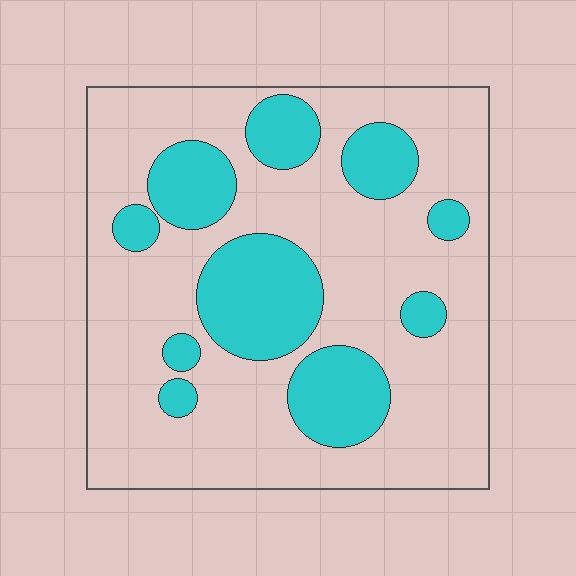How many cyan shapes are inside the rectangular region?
10.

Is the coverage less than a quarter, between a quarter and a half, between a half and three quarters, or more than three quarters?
Between a quarter and a half.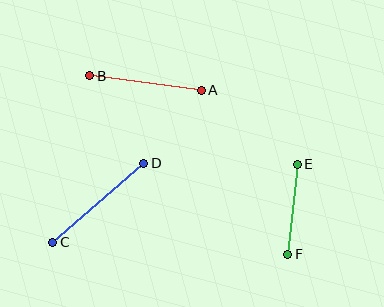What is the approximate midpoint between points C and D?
The midpoint is at approximately (98, 203) pixels.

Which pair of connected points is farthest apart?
Points C and D are farthest apart.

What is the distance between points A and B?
The distance is approximately 113 pixels.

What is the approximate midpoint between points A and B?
The midpoint is at approximately (145, 83) pixels.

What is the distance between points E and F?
The distance is approximately 90 pixels.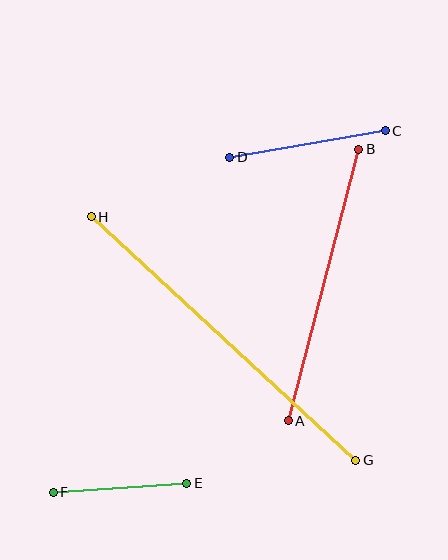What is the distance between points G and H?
The distance is approximately 359 pixels.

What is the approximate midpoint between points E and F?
The midpoint is at approximately (120, 488) pixels.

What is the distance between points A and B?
The distance is approximately 280 pixels.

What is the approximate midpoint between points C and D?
The midpoint is at approximately (308, 144) pixels.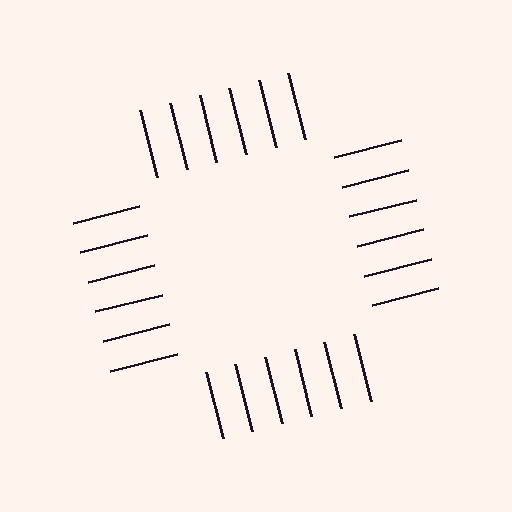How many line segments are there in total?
24 — 6 along each of the 4 edges.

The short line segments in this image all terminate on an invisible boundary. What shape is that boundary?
An illusory square — the line segments terminate on its edges but no continuous stroke is drawn.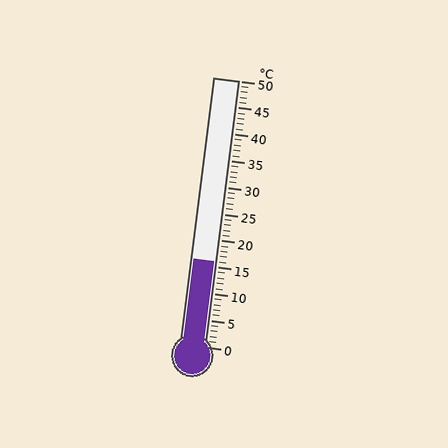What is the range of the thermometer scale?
The thermometer scale ranges from 0°C to 50°C.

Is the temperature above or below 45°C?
The temperature is below 45°C.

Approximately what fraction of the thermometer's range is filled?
The thermometer is filled to approximately 30% of its range.